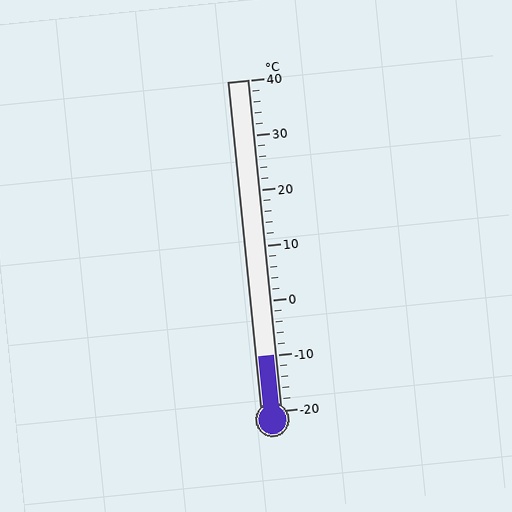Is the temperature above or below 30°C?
The temperature is below 30°C.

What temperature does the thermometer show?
The thermometer shows approximately -10°C.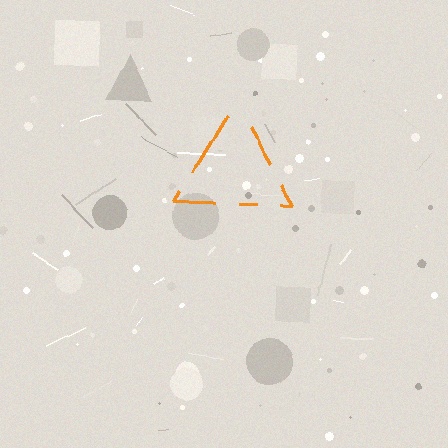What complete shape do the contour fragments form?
The contour fragments form a triangle.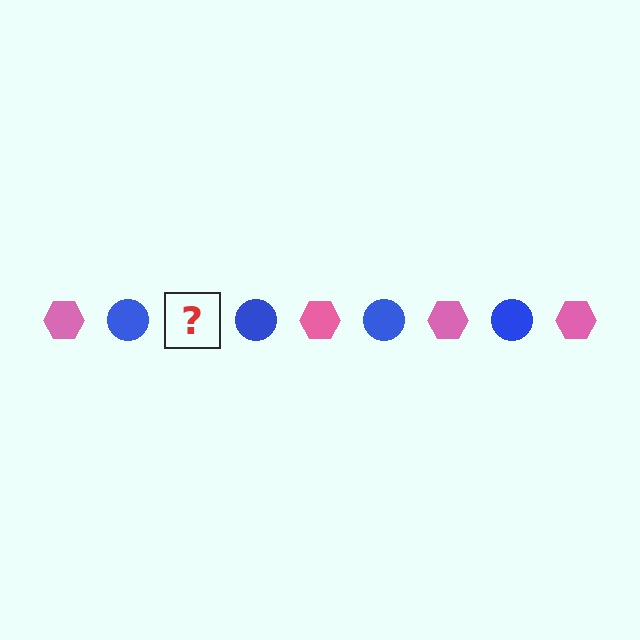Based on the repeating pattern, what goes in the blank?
The blank should be a pink hexagon.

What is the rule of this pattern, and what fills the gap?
The rule is that the pattern alternates between pink hexagon and blue circle. The gap should be filled with a pink hexagon.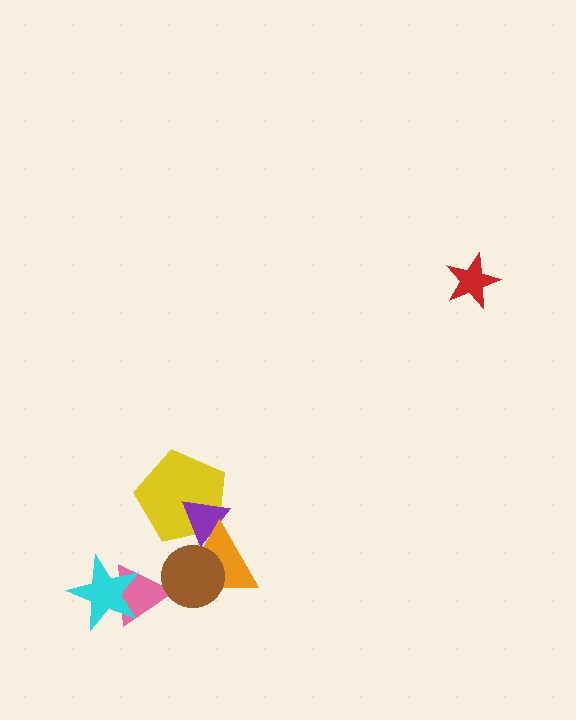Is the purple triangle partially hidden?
Yes, it is partially covered by another shape.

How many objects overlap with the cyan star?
1 object overlaps with the cyan star.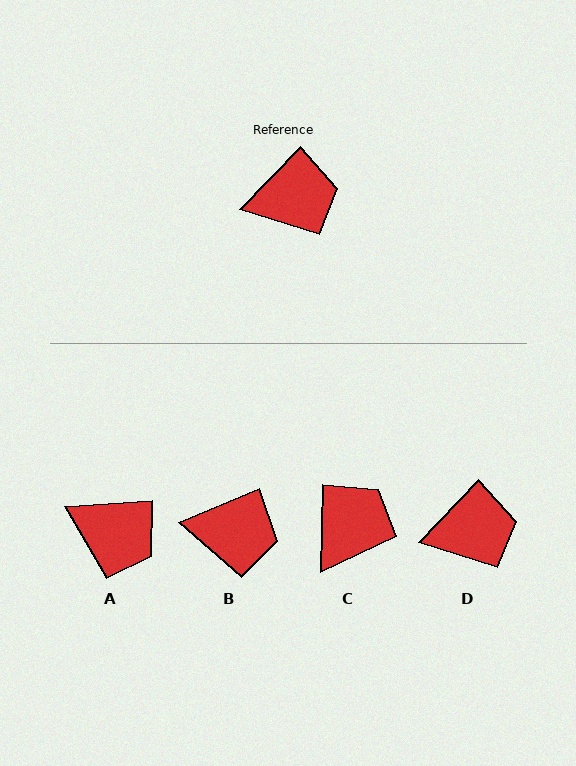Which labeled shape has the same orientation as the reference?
D.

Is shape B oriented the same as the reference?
No, it is off by about 23 degrees.